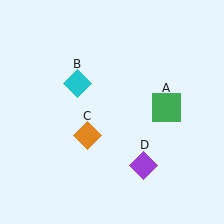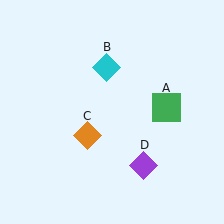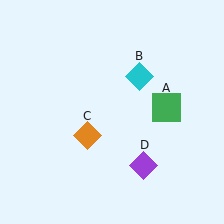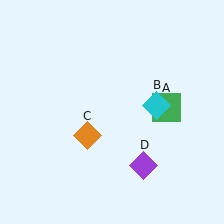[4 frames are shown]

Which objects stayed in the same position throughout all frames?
Green square (object A) and orange diamond (object C) and purple diamond (object D) remained stationary.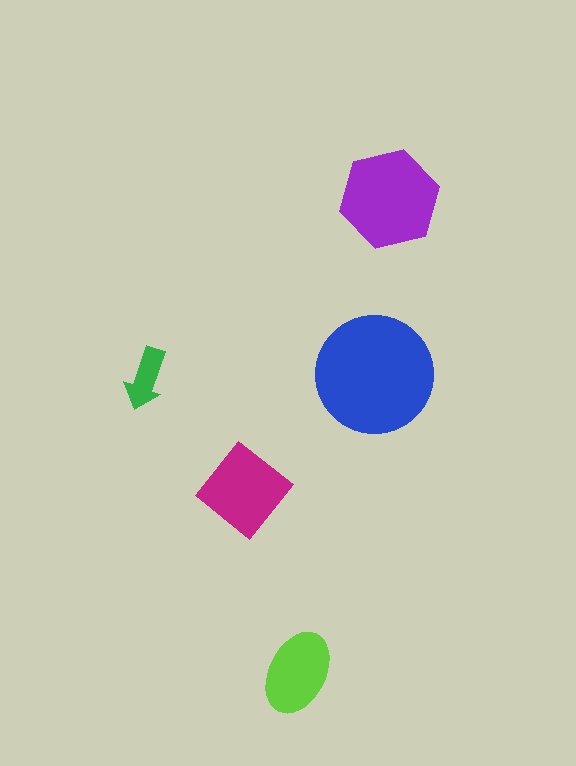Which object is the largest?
The blue circle.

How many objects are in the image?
There are 5 objects in the image.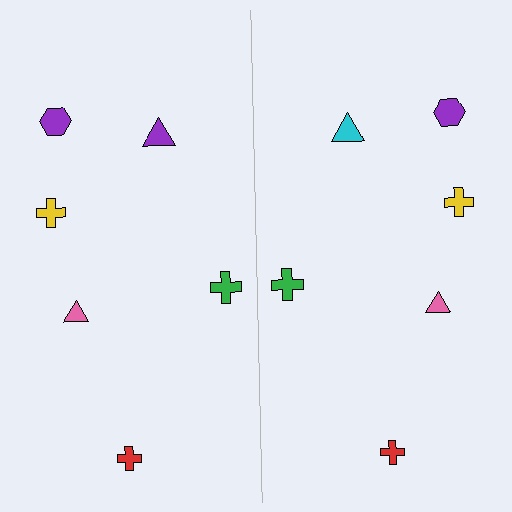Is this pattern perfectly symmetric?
No, the pattern is not perfectly symmetric. The cyan triangle on the right side breaks the symmetry — its mirror counterpart is purple.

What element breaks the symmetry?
The cyan triangle on the right side breaks the symmetry — its mirror counterpart is purple.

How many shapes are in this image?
There are 12 shapes in this image.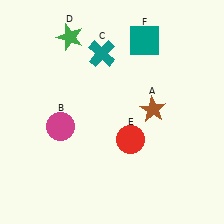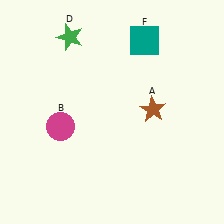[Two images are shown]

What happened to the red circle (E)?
The red circle (E) was removed in Image 2. It was in the bottom-right area of Image 1.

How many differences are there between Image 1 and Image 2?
There are 2 differences between the two images.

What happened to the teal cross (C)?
The teal cross (C) was removed in Image 2. It was in the top-left area of Image 1.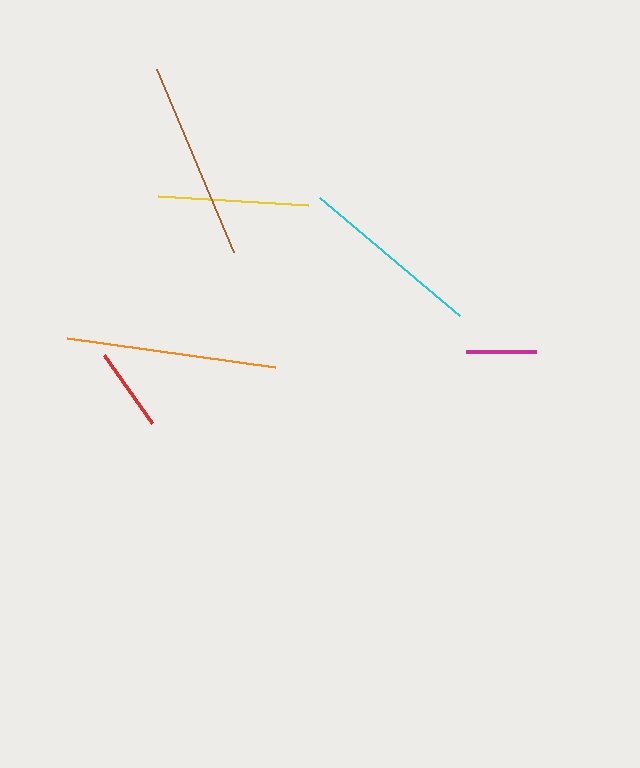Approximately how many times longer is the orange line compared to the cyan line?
The orange line is approximately 1.1 times the length of the cyan line.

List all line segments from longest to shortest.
From longest to shortest: orange, brown, cyan, yellow, red, magenta.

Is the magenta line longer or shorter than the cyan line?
The cyan line is longer than the magenta line.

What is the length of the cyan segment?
The cyan segment is approximately 184 pixels long.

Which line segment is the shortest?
The magenta line is the shortest at approximately 70 pixels.